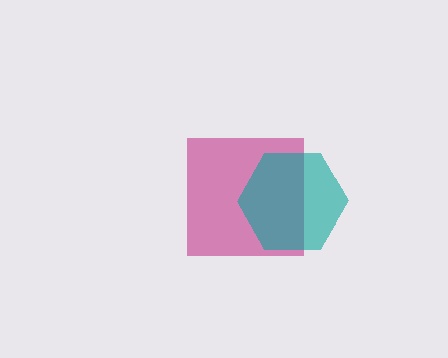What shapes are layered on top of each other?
The layered shapes are: a magenta square, a teal hexagon.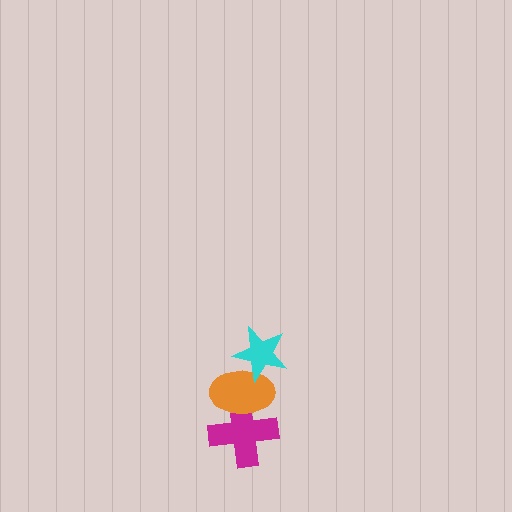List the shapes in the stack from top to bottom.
From top to bottom: the cyan star, the orange ellipse, the magenta cross.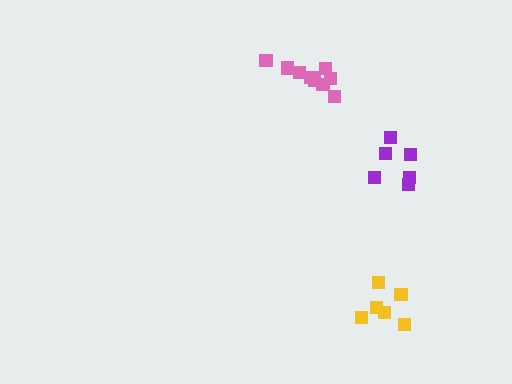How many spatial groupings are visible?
There are 3 spatial groupings.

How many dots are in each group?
Group 1: 6 dots, Group 2: 10 dots, Group 3: 6 dots (22 total).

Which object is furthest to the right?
The purple cluster is rightmost.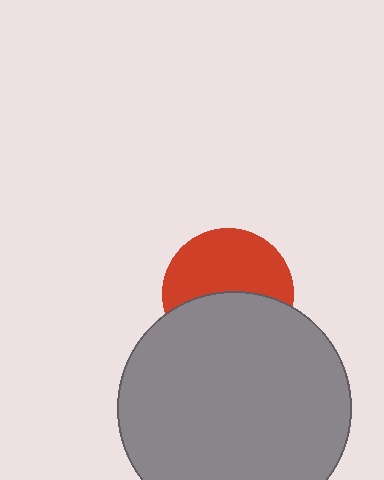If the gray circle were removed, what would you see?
You would see the complete red circle.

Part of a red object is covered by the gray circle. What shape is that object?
It is a circle.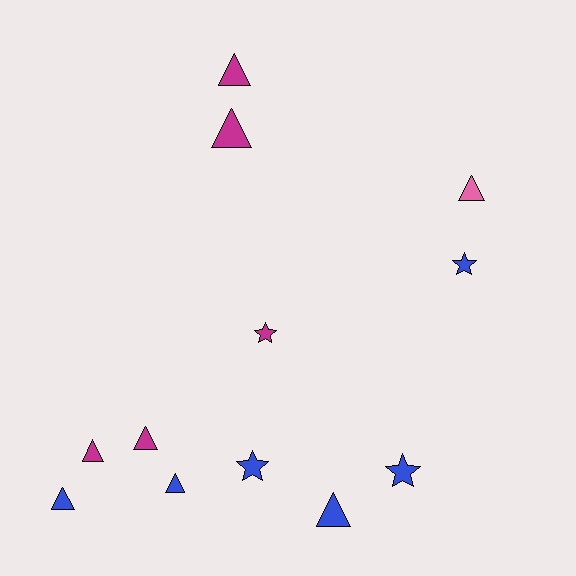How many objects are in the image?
There are 12 objects.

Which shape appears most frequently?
Triangle, with 8 objects.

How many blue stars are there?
There are 3 blue stars.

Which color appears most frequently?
Blue, with 6 objects.